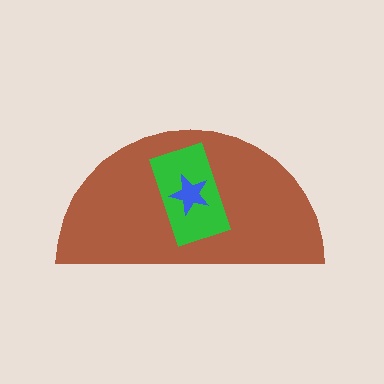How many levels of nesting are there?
3.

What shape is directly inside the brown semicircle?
The green rectangle.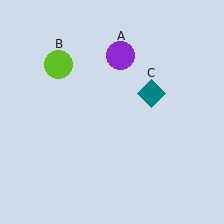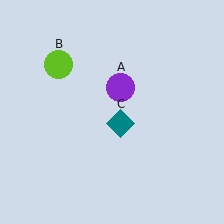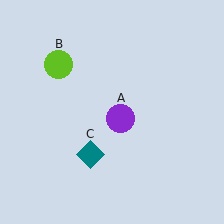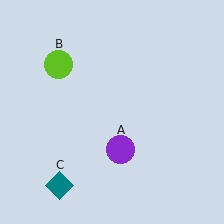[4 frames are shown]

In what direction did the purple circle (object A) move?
The purple circle (object A) moved down.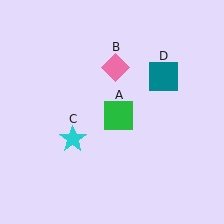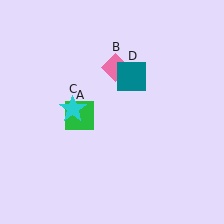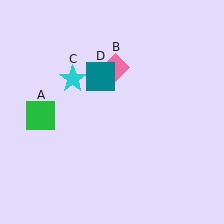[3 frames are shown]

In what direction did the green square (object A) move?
The green square (object A) moved left.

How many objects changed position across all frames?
3 objects changed position: green square (object A), cyan star (object C), teal square (object D).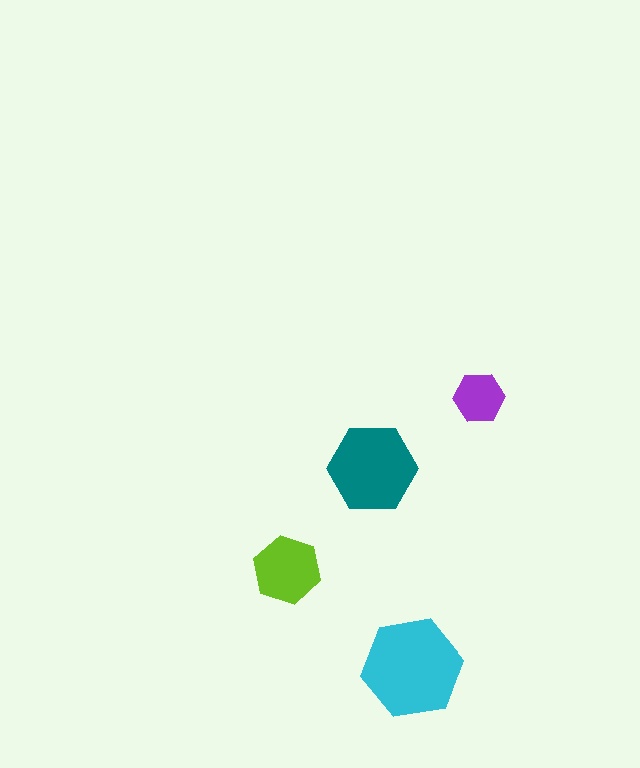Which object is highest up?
The purple hexagon is topmost.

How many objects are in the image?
There are 4 objects in the image.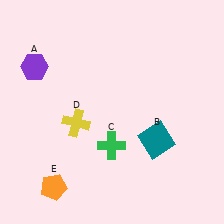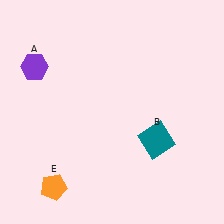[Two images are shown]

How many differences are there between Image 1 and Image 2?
There are 2 differences between the two images.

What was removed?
The green cross (C), the yellow cross (D) were removed in Image 2.